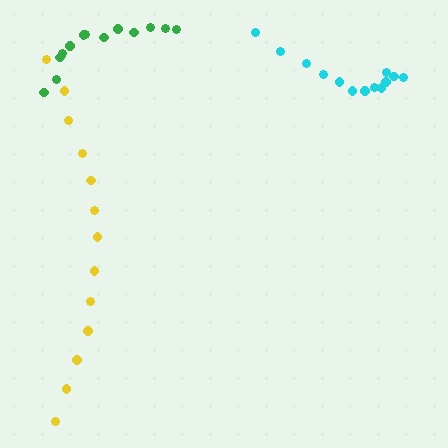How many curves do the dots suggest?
There are 3 distinct paths.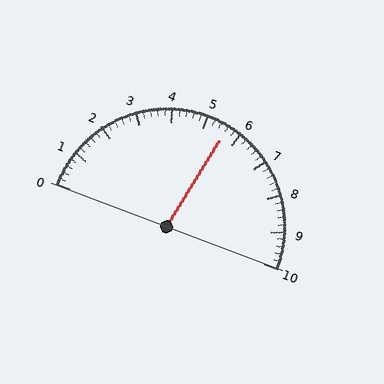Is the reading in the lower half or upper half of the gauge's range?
The reading is in the upper half of the range (0 to 10).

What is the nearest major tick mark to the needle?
The nearest major tick mark is 6.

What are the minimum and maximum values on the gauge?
The gauge ranges from 0 to 10.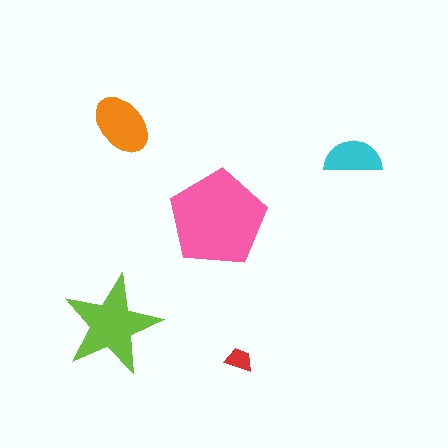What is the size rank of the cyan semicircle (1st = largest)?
4th.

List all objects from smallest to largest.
The red trapezoid, the cyan semicircle, the orange ellipse, the lime star, the pink pentagon.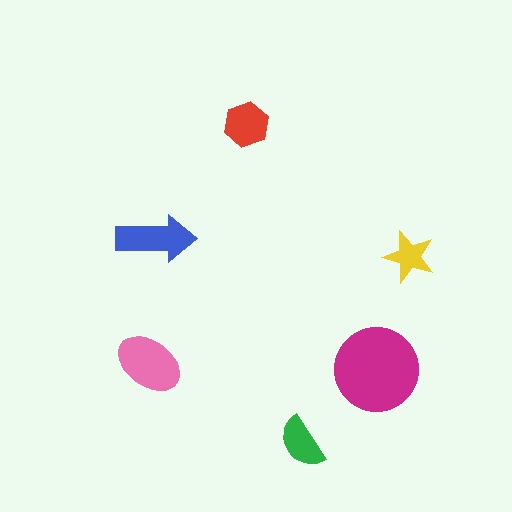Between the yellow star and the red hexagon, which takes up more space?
The red hexagon.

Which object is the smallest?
The yellow star.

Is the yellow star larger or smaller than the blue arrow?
Smaller.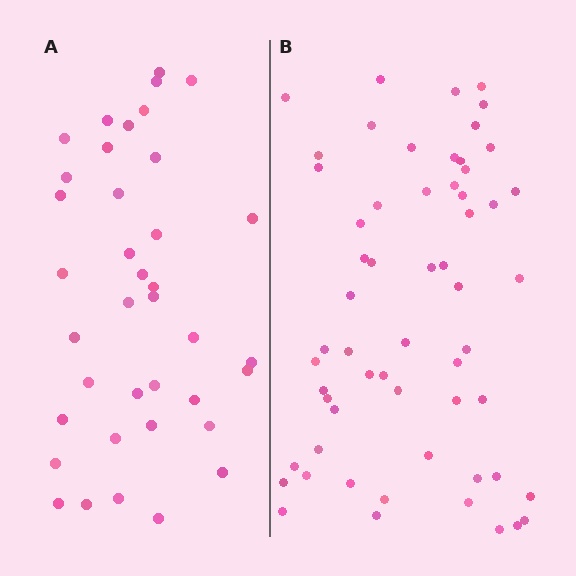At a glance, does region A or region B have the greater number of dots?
Region B (the right region) has more dots.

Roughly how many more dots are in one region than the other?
Region B has approximately 20 more dots than region A.